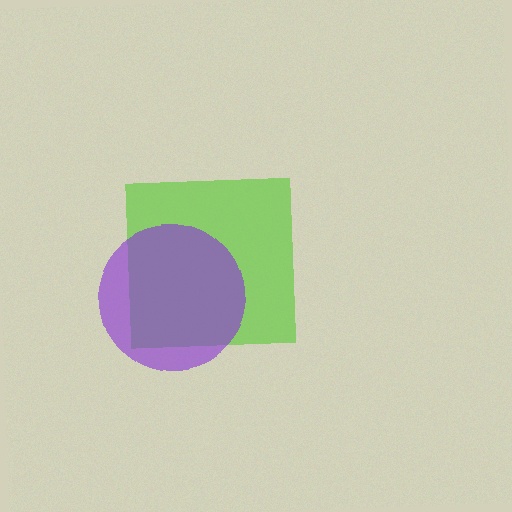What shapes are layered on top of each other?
The layered shapes are: a lime square, a purple circle.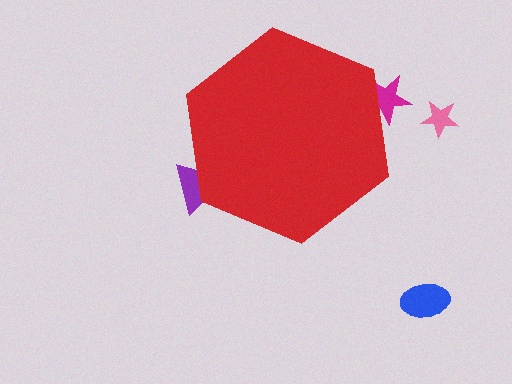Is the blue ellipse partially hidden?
No, the blue ellipse is fully visible.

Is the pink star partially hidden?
No, the pink star is fully visible.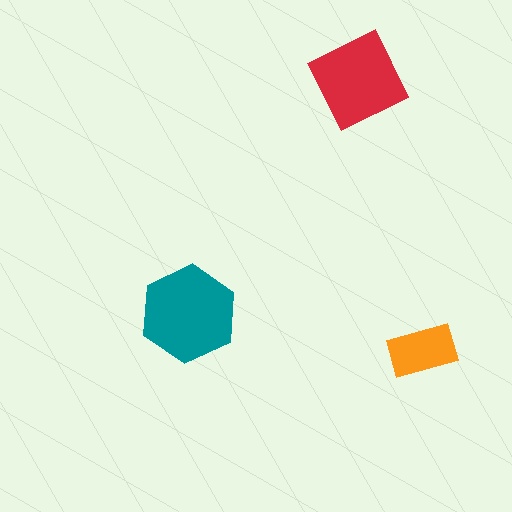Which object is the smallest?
The orange rectangle.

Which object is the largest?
The teal hexagon.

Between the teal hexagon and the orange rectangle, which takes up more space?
The teal hexagon.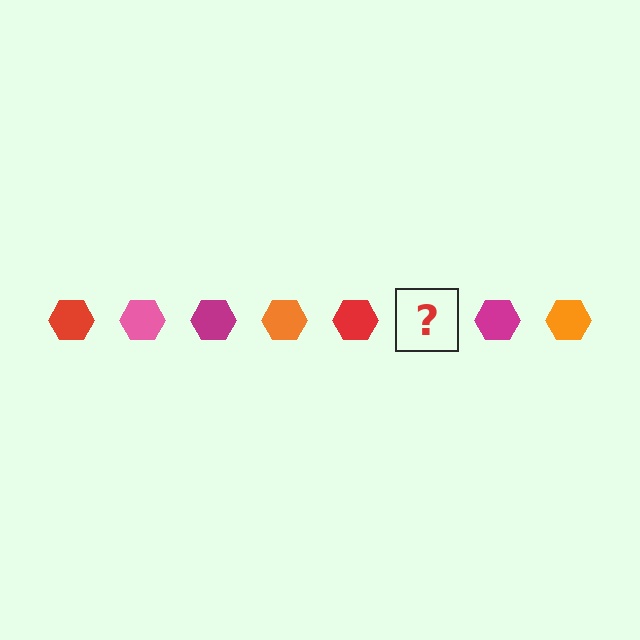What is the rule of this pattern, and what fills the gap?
The rule is that the pattern cycles through red, pink, magenta, orange hexagons. The gap should be filled with a pink hexagon.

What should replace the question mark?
The question mark should be replaced with a pink hexagon.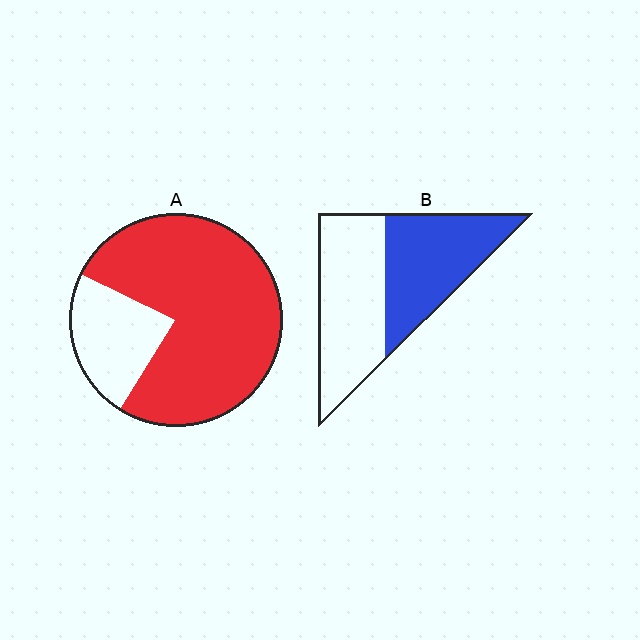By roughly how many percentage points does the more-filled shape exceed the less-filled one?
By roughly 30 percentage points (A over B).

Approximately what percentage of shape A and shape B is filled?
A is approximately 75% and B is approximately 50%.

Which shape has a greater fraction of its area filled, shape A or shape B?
Shape A.